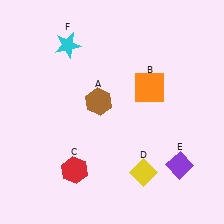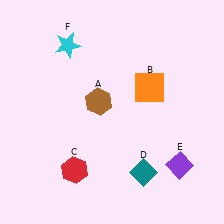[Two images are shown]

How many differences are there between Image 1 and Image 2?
There is 1 difference between the two images.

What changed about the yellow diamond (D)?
In Image 1, D is yellow. In Image 2, it changed to teal.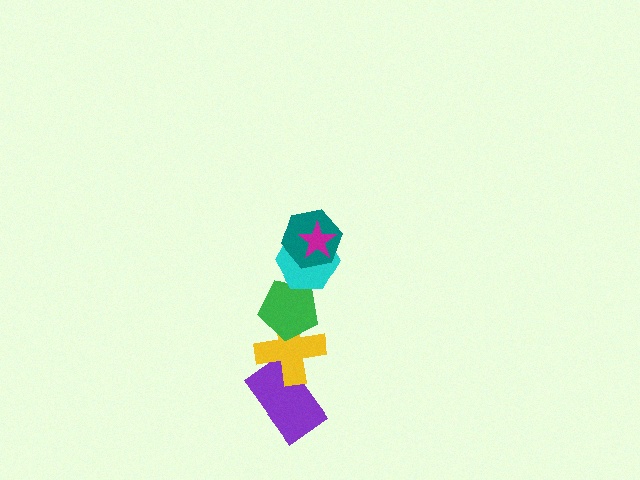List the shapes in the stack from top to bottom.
From top to bottom: the magenta star, the teal hexagon, the cyan hexagon, the green pentagon, the yellow cross, the purple rectangle.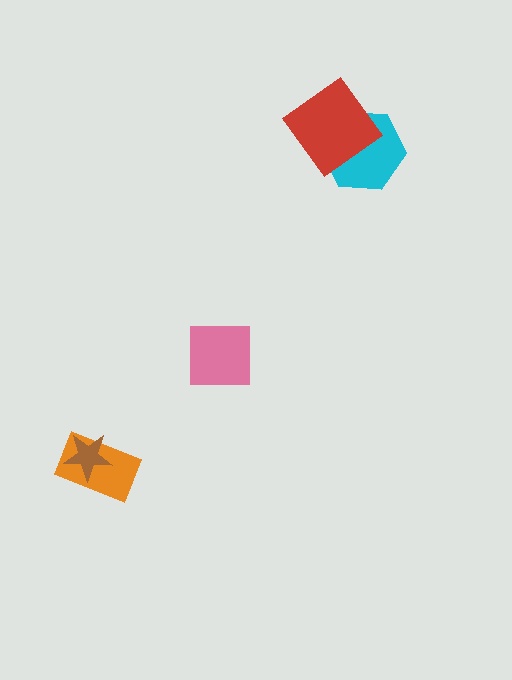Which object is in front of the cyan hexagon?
The red diamond is in front of the cyan hexagon.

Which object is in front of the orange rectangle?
The brown star is in front of the orange rectangle.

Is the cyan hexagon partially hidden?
Yes, it is partially covered by another shape.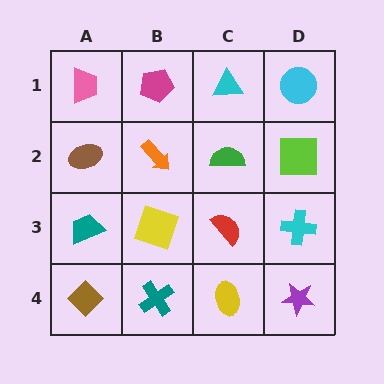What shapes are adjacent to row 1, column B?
An orange arrow (row 2, column B), a pink trapezoid (row 1, column A), a cyan triangle (row 1, column C).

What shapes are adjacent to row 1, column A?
A brown ellipse (row 2, column A), a magenta pentagon (row 1, column B).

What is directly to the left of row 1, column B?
A pink trapezoid.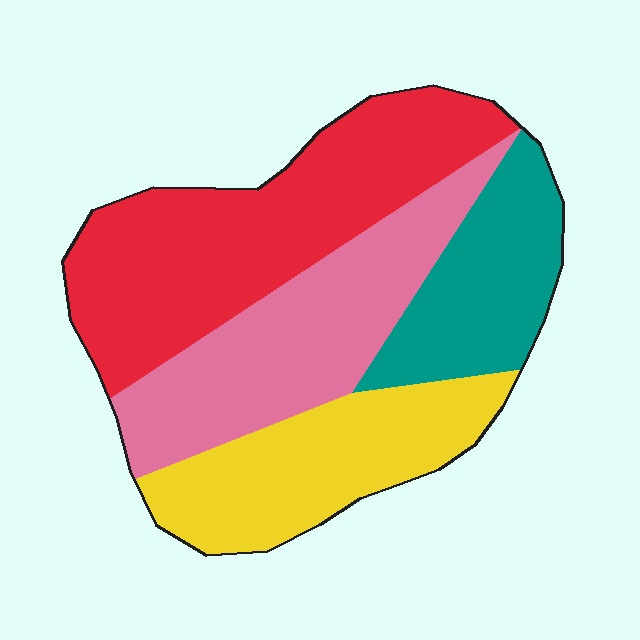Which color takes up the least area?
Teal, at roughly 15%.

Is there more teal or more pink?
Pink.